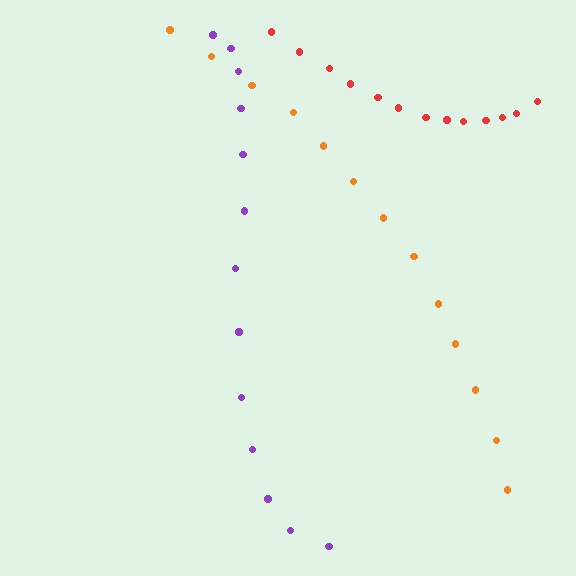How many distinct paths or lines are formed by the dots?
There are 3 distinct paths.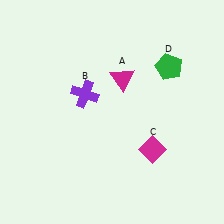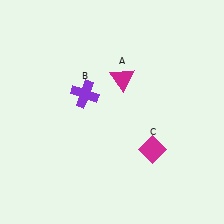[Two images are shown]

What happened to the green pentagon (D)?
The green pentagon (D) was removed in Image 2. It was in the top-right area of Image 1.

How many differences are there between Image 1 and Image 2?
There is 1 difference between the two images.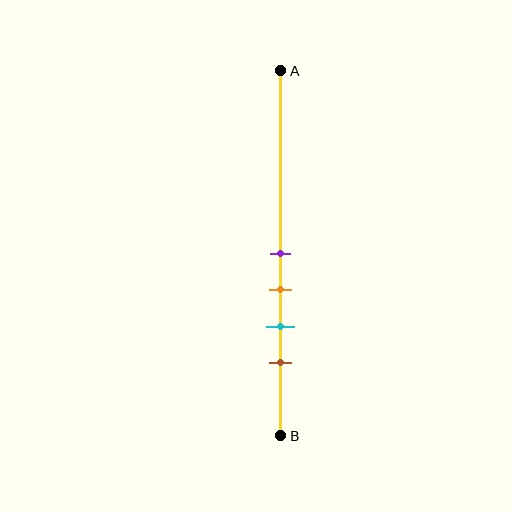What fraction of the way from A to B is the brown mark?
The brown mark is approximately 80% (0.8) of the way from A to B.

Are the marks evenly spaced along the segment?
Yes, the marks are approximately evenly spaced.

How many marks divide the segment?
There are 4 marks dividing the segment.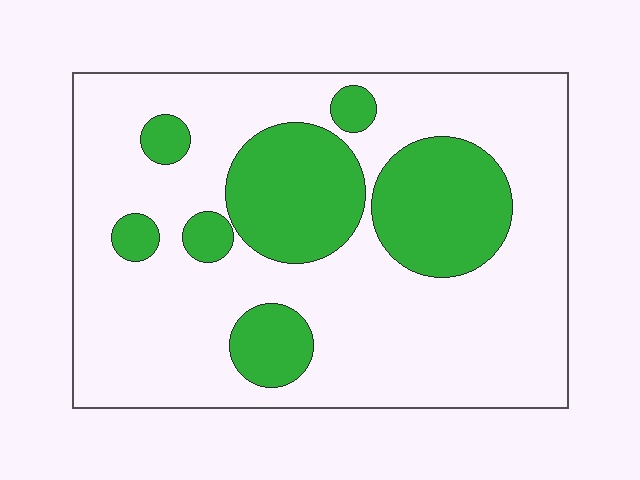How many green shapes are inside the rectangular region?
7.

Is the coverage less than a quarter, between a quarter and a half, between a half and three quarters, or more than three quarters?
Between a quarter and a half.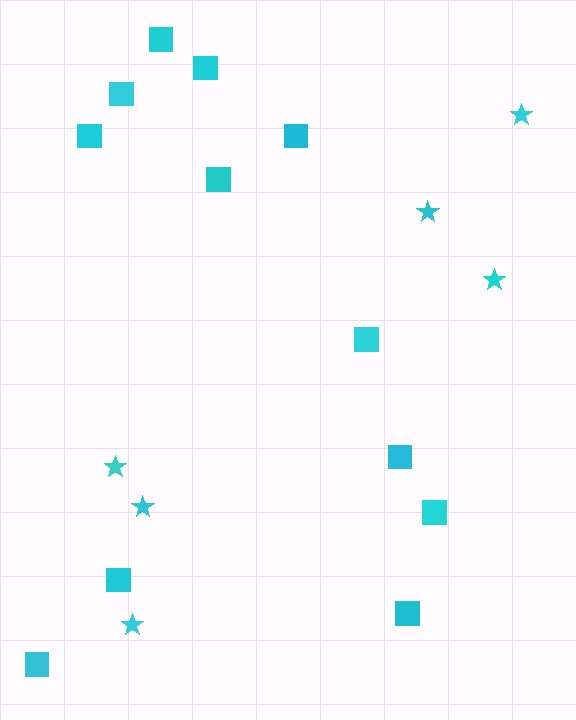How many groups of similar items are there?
There are 2 groups: one group of stars (6) and one group of squares (12).